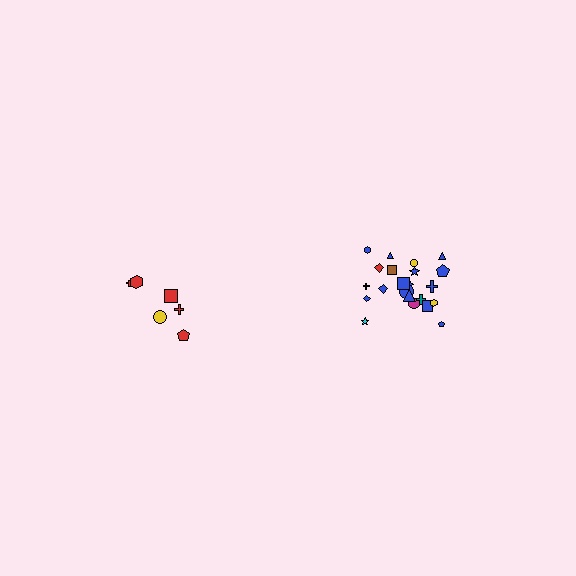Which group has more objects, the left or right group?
The right group.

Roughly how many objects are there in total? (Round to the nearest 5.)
Roughly 30 objects in total.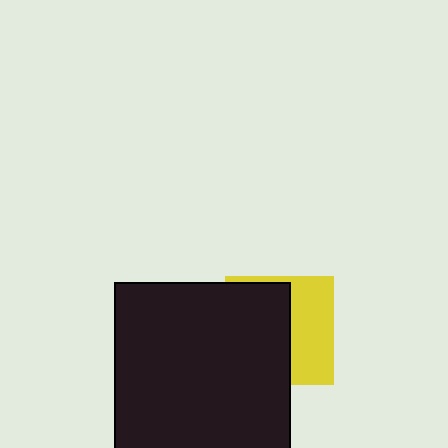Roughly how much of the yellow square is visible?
A small part of it is visible (roughly 42%).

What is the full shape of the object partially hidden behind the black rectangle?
The partially hidden object is a yellow square.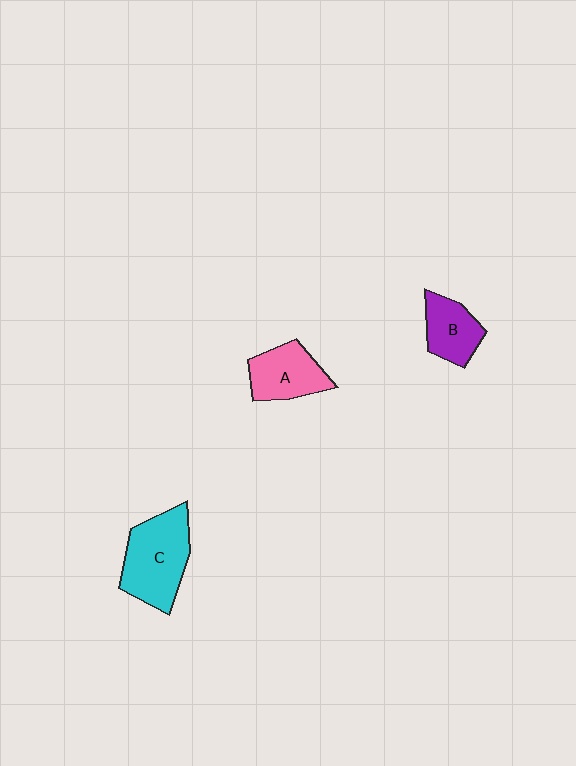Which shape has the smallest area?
Shape B (purple).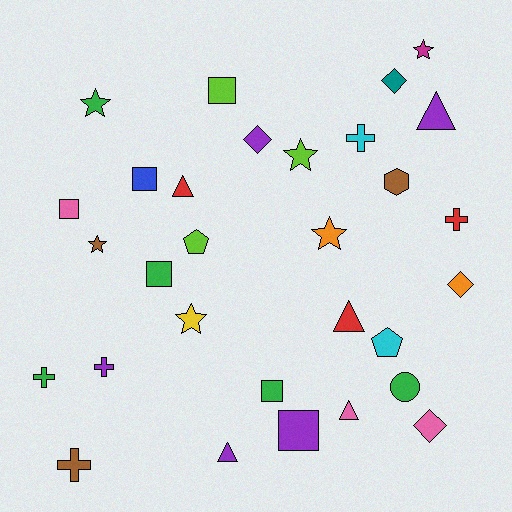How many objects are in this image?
There are 30 objects.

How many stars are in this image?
There are 6 stars.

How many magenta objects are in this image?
There is 1 magenta object.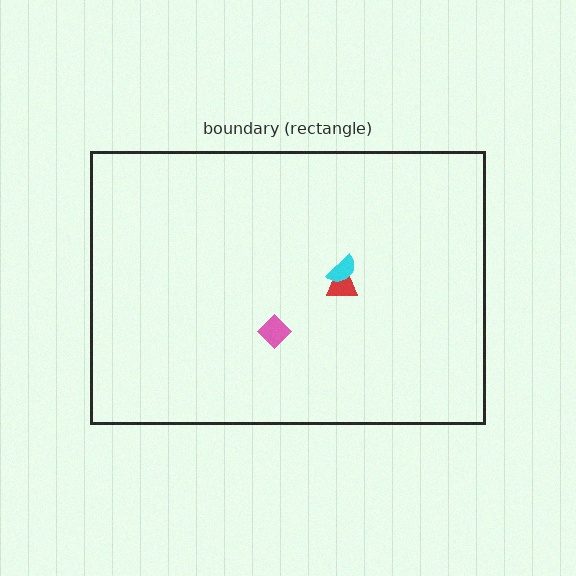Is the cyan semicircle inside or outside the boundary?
Inside.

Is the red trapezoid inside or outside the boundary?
Inside.